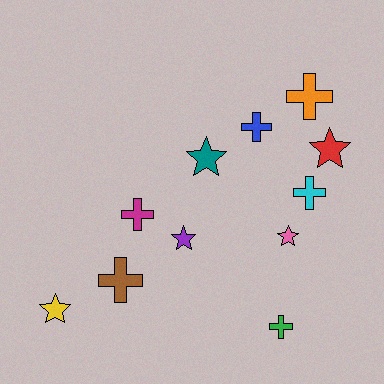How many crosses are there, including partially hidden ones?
There are 6 crosses.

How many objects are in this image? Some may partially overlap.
There are 11 objects.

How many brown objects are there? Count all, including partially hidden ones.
There is 1 brown object.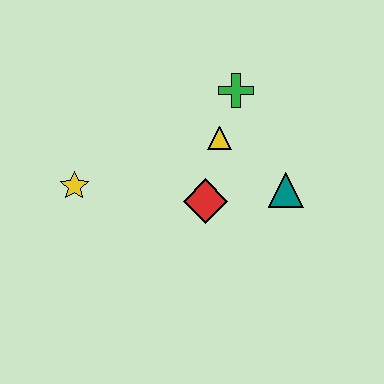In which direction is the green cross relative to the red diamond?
The green cross is above the red diamond.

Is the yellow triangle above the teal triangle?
Yes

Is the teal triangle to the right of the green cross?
Yes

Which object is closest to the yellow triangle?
The green cross is closest to the yellow triangle.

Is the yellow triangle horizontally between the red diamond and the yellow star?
No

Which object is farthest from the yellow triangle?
The yellow star is farthest from the yellow triangle.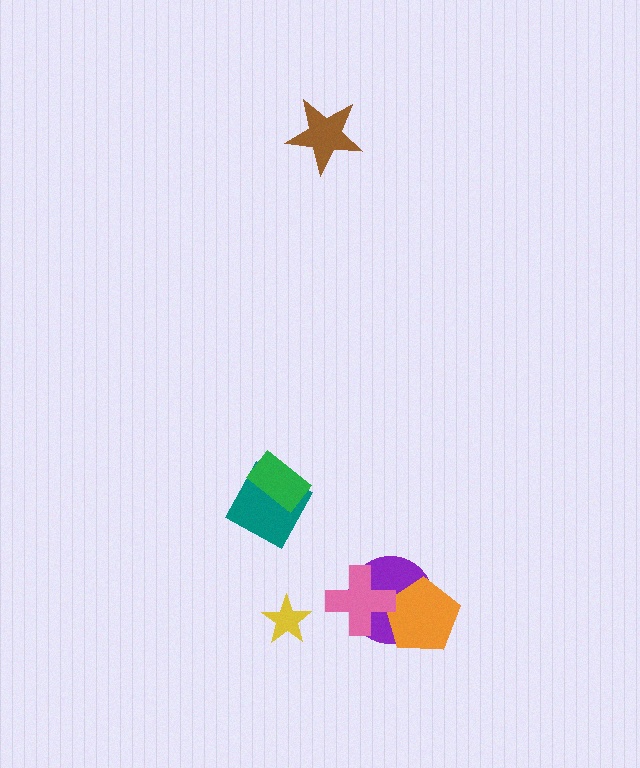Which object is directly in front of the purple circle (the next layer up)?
The orange pentagon is directly in front of the purple circle.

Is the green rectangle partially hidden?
No, no other shape covers it.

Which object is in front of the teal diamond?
The green rectangle is in front of the teal diamond.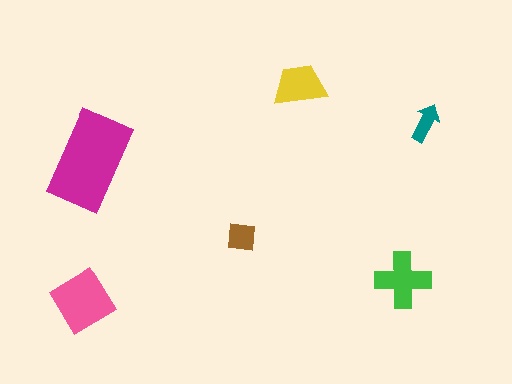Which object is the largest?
The magenta rectangle.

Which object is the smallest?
The teal arrow.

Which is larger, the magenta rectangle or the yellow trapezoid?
The magenta rectangle.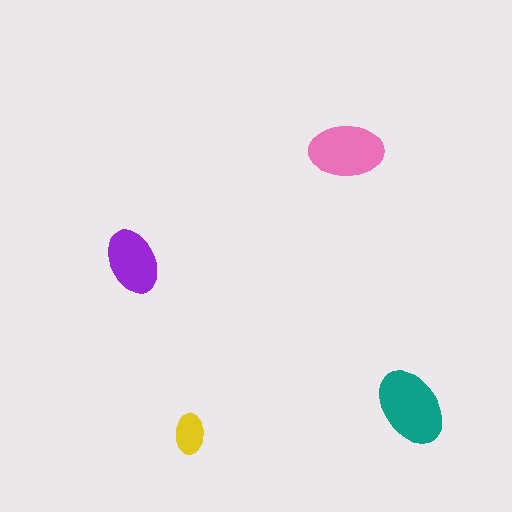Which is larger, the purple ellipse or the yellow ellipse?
The purple one.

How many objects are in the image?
There are 4 objects in the image.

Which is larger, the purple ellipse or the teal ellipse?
The teal one.